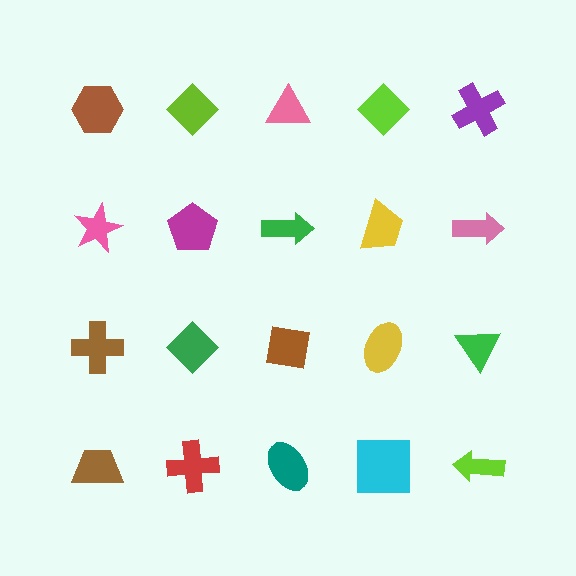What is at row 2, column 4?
A yellow trapezoid.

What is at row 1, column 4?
A lime diamond.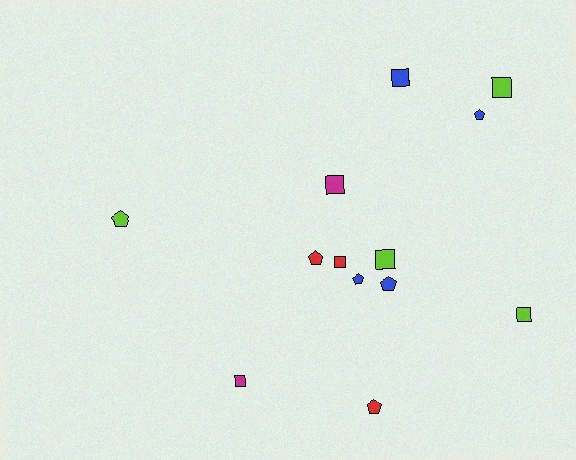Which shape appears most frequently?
Square, with 7 objects.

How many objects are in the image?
There are 13 objects.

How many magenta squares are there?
There are 2 magenta squares.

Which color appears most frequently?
Blue, with 4 objects.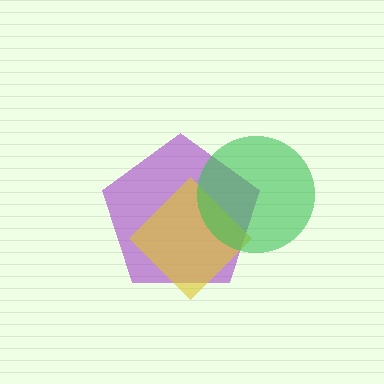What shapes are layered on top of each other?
The layered shapes are: a purple pentagon, a yellow diamond, a green circle.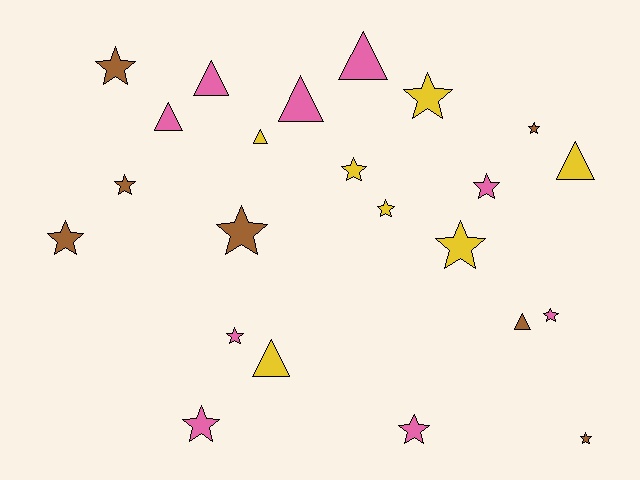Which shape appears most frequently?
Star, with 15 objects.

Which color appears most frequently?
Pink, with 9 objects.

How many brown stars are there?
There are 6 brown stars.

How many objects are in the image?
There are 23 objects.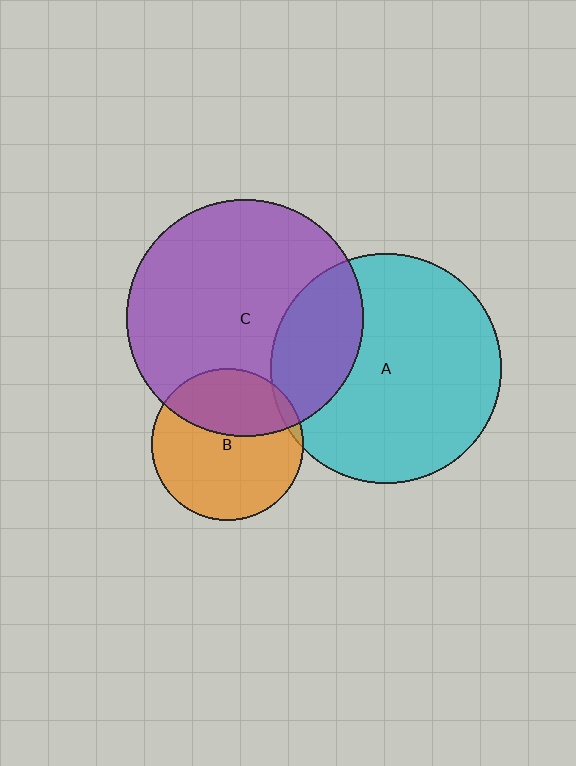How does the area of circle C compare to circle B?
Approximately 2.4 times.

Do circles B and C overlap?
Yes.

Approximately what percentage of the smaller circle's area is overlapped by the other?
Approximately 35%.